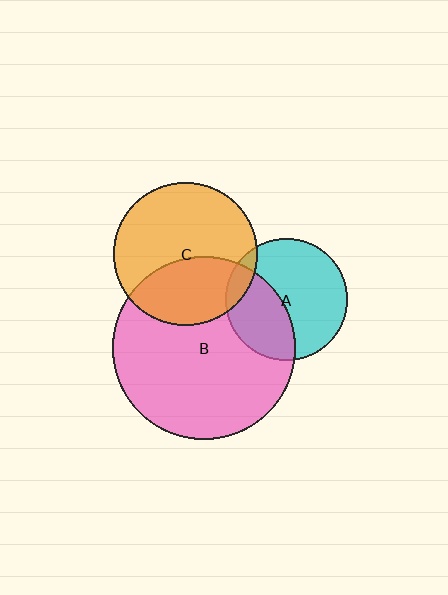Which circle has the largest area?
Circle B (pink).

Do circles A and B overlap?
Yes.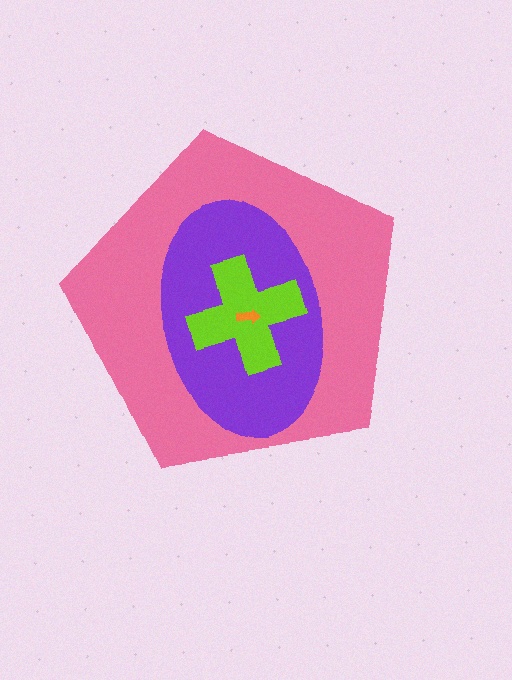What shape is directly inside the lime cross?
The orange arrow.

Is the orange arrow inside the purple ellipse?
Yes.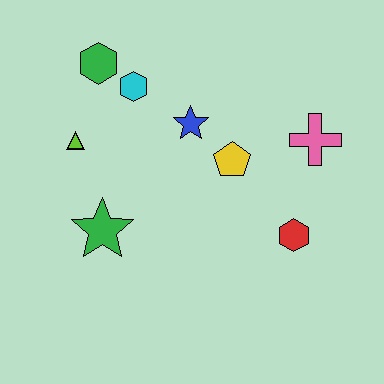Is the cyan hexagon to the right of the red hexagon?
No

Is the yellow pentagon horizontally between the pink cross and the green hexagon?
Yes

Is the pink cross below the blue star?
Yes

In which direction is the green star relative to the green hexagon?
The green star is below the green hexagon.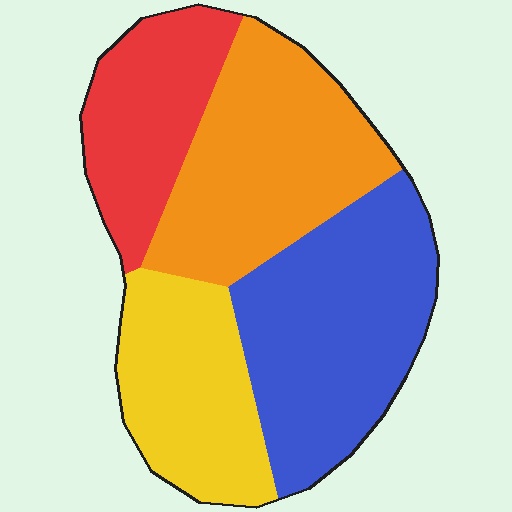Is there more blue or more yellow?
Blue.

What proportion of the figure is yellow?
Yellow covers around 20% of the figure.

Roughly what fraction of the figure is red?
Red covers roughly 20% of the figure.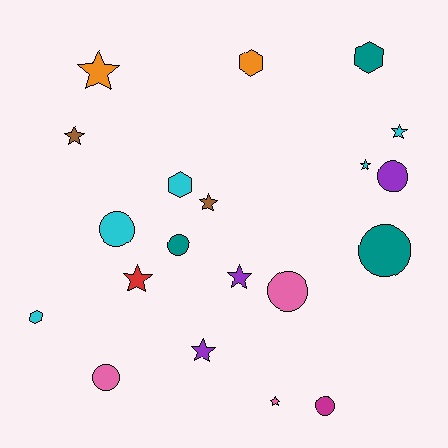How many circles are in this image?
There are 7 circles.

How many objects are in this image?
There are 20 objects.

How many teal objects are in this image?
There are 3 teal objects.